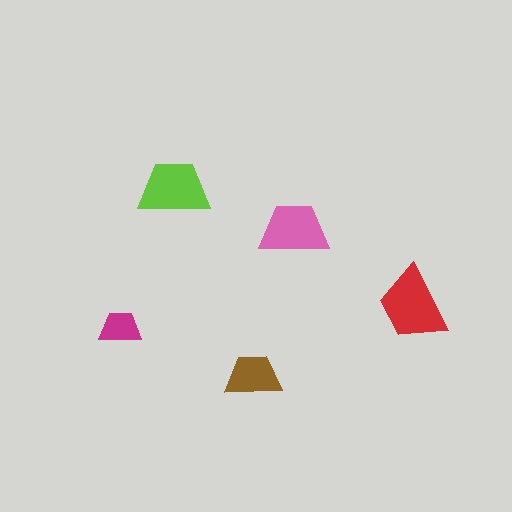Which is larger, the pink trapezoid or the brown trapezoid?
The pink one.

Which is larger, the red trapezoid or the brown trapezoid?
The red one.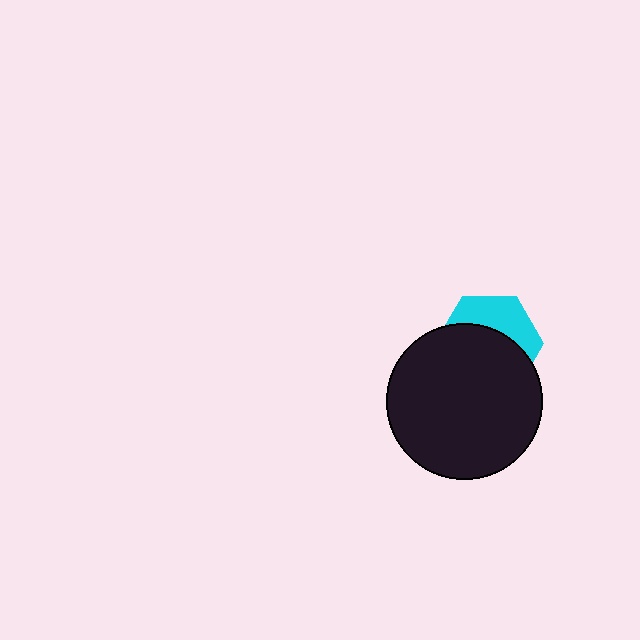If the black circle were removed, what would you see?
You would see the complete cyan hexagon.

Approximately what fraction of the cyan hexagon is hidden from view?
Roughly 62% of the cyan hexagon is hidden behind the black circle.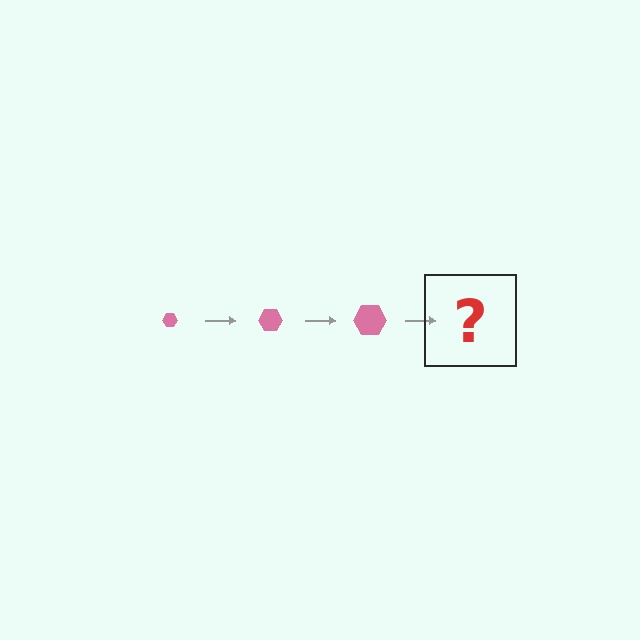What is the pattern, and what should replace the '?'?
The pattern is that the hexagon gets progressively larger each step. The '?' should be a pink hexagon, larger than the previous one.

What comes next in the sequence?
The next element should be a pink hexagon, larger than the previous one.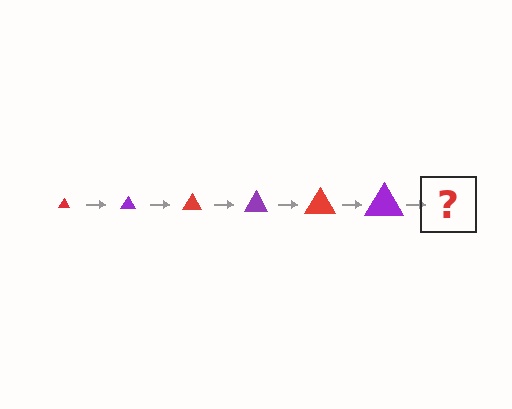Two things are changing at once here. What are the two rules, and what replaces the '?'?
The two rules are that the triangle grows larger each step and the color cycles through red and purple. The '?' should be a red triangle, larger than the previous one.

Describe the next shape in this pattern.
It should be a red triangle, larger than the previous one.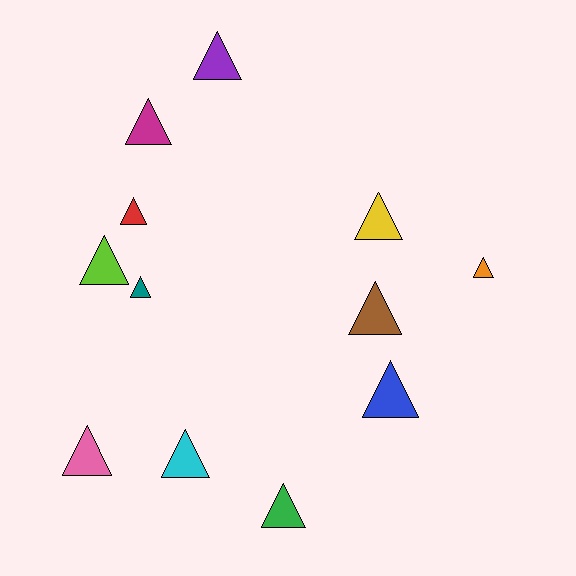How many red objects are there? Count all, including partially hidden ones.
There is 1 red object.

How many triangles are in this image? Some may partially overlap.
There are 12 triangles.